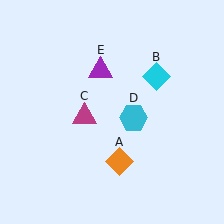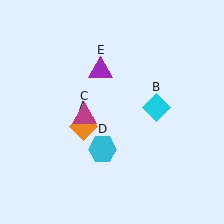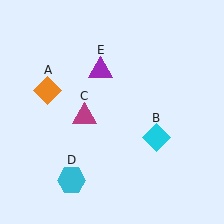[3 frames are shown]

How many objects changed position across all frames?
3 objects changed position: orange diamond (object A), cyan diamond (object B), cyan hexagon (object D).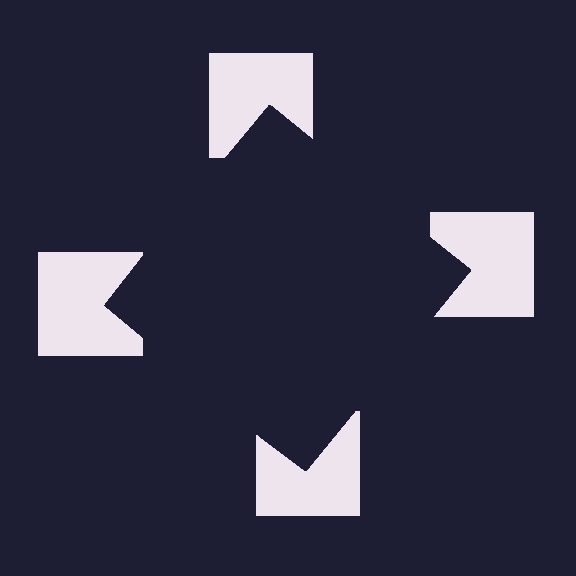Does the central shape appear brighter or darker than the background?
It typically appears slightly darker than the background, even though no actual brightness change is drawn.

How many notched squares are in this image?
There are 4 — one at each vertex of the illusory square.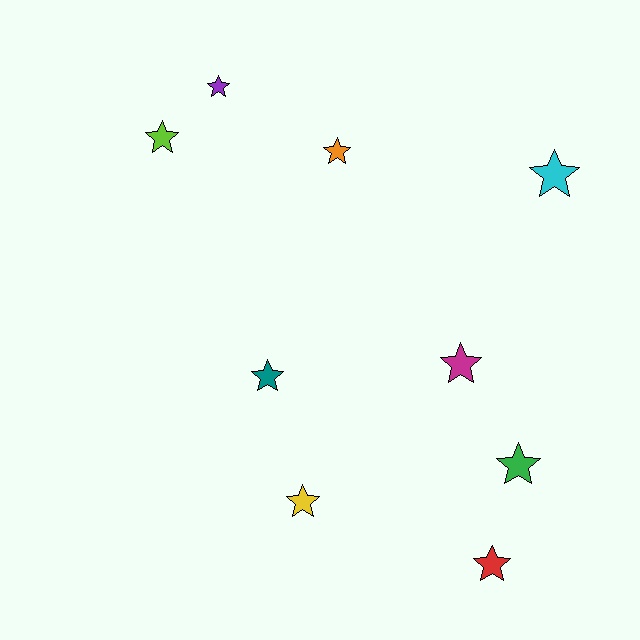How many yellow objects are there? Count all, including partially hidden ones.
There is 1 yellow object.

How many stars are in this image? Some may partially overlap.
There are 9 stars.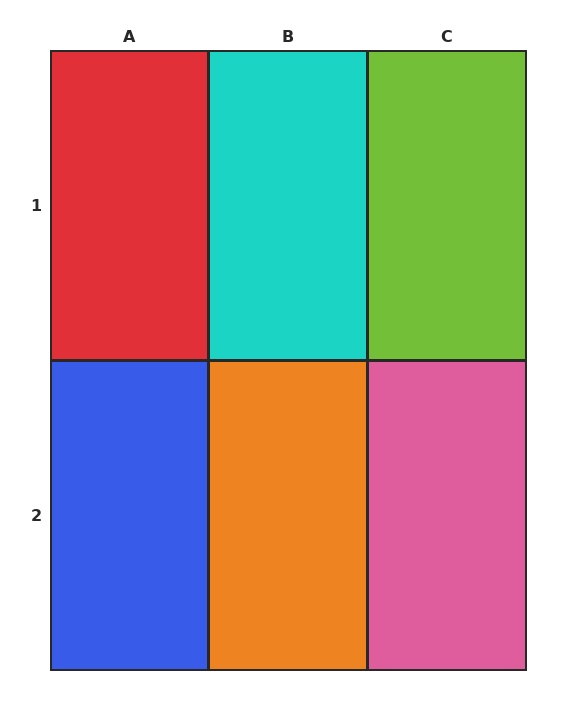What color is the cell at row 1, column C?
Lime.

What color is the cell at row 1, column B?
Cyan.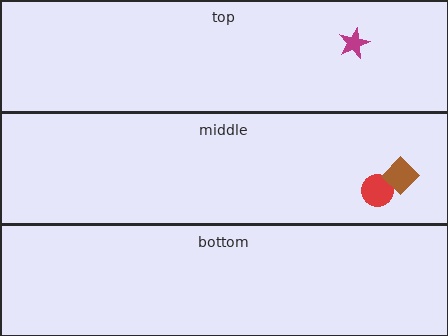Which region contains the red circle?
The middle region.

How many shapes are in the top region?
1.